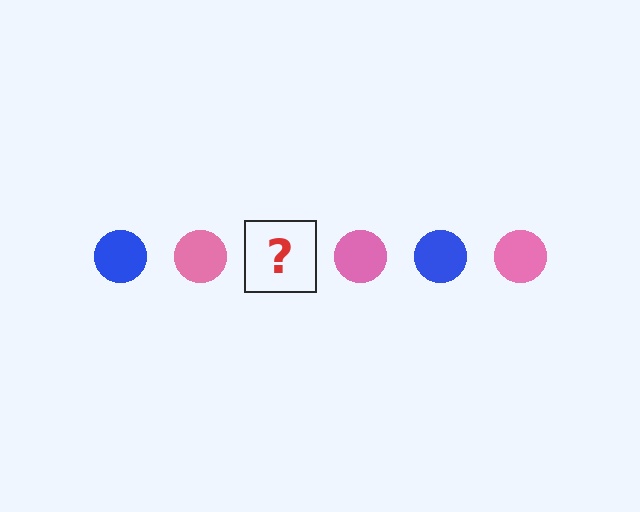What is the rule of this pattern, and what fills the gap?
The rule is that the pattern cycles through blue, pink circles. The gap should be filled with a blue circle.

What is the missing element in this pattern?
The missing element is a blue circle.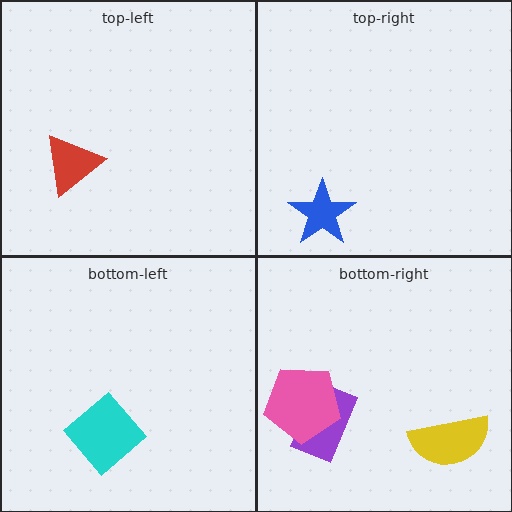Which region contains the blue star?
The top-right region.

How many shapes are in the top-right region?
1.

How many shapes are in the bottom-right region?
3.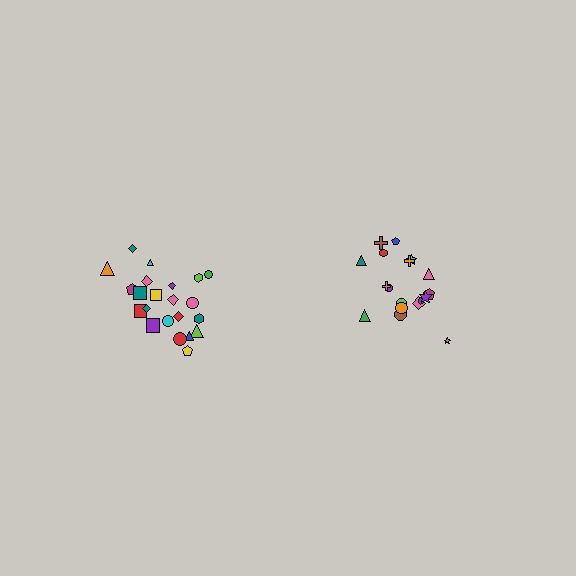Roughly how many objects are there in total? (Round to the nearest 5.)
Roughly 40 objects in total.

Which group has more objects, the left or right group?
The left group.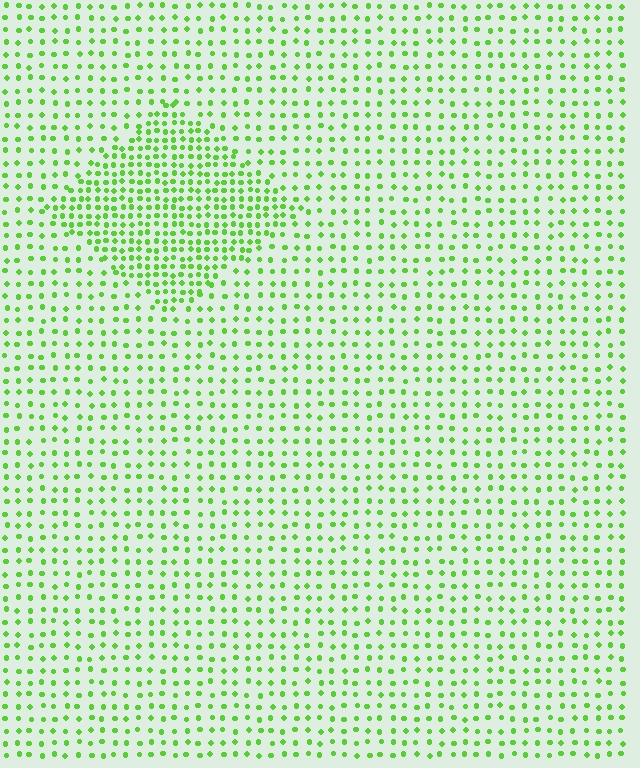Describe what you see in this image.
The image contains small lime elements arranged at two different densities. A diamond-shaped region is visible where the elements are more densely packed than the surrounding area.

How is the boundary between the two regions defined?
The boundary is defined by a change in element density (approximately 2.0x ratio). All elements are the same color, size, and shape.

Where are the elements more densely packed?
The elements are more densely packed inside the diamond boundary.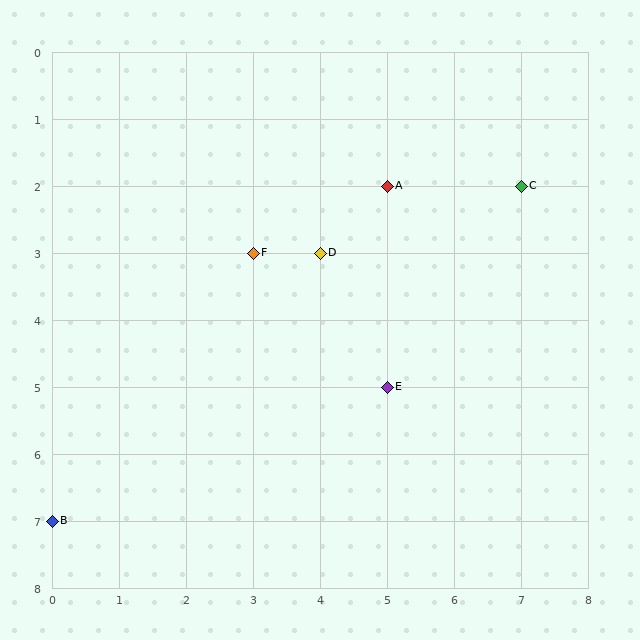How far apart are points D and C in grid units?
Points D and C are 3 columns and 1 row apart (about 3.2 grid units diagonally).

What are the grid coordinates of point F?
Point F is at grid coordinates (3, 3).